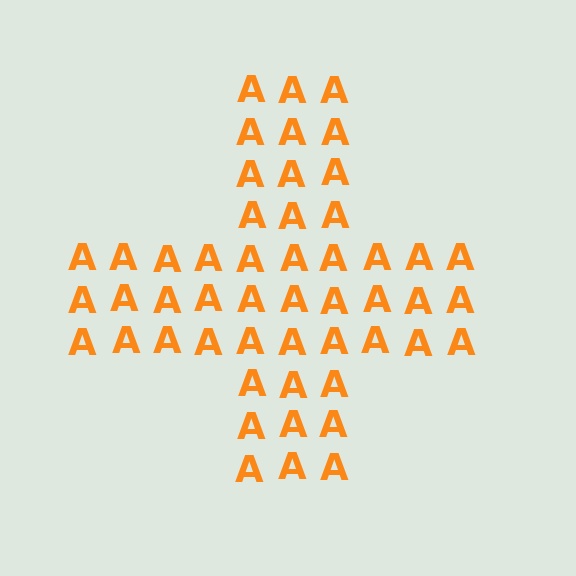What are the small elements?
The small elements are letter A's.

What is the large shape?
The large shape is a cross.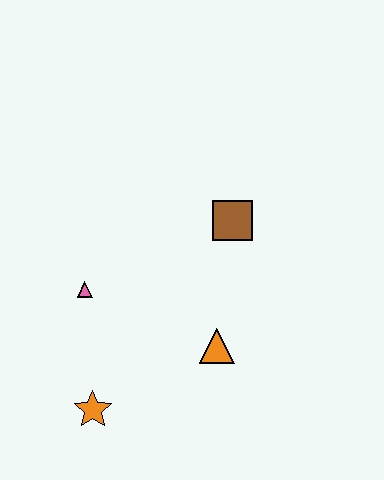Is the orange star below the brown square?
Yes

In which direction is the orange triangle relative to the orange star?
The orange triangle is to the right of the orange star.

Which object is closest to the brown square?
The orange triangle is closest to the brown square.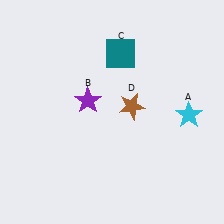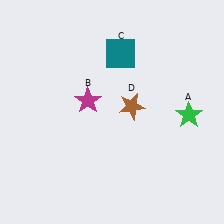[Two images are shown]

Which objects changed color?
A changed from cyan to green. B changed from purple to magenta.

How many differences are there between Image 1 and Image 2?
There are 2 differences between the two images.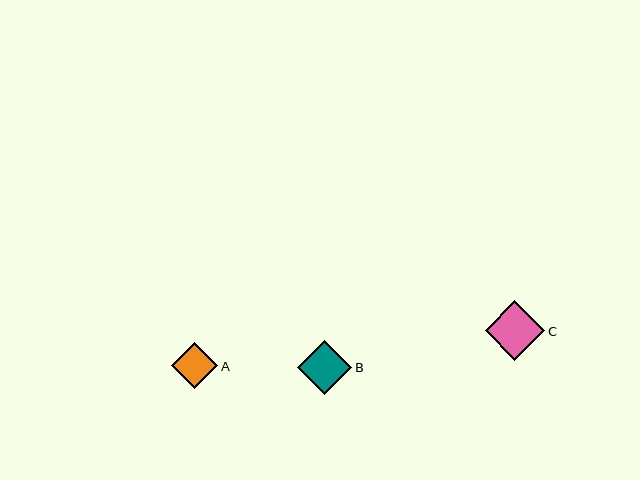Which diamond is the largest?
Diamond C is the largest with a size of approximately 60 pixels.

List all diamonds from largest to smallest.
From largest to smallest: C, B, A.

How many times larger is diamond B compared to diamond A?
Diamond B is approximately 1.2 times the size of diamond A.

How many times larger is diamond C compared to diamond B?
Diamond C is approximately 1.1 times the size of diamond B.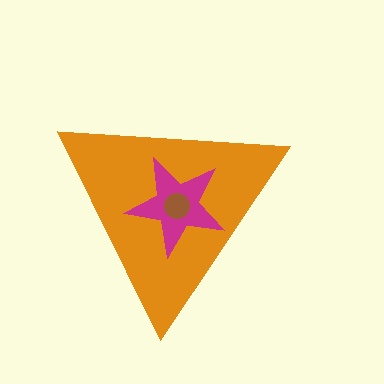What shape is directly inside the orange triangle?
The magenta star.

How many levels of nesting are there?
3.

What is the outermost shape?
The orange triangle.